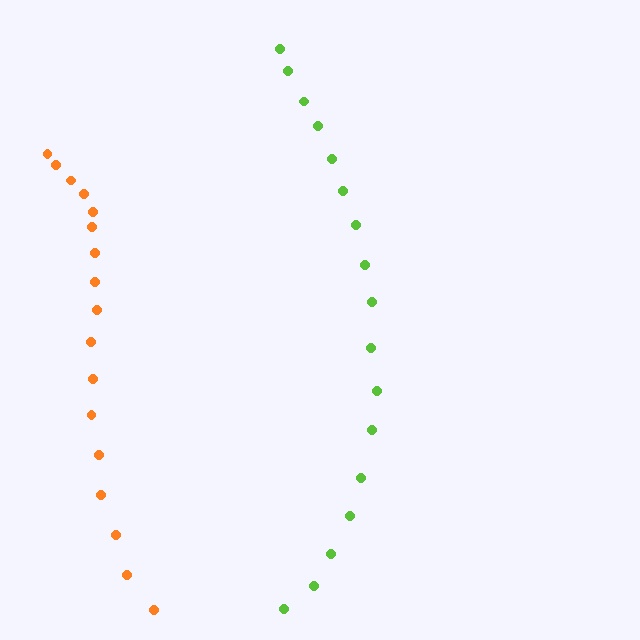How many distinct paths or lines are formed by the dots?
There are 2 distinct paths.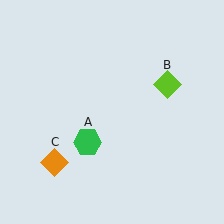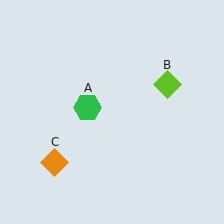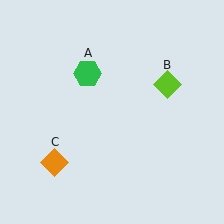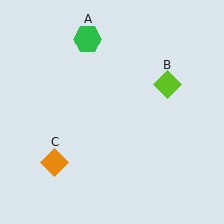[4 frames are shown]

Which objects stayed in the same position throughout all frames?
Lime diamond (object B) and orange diamond (object C) remained stationary.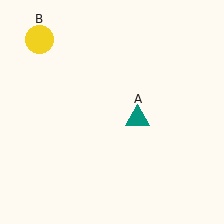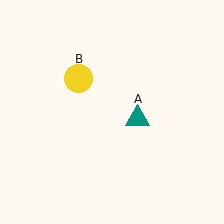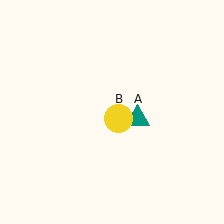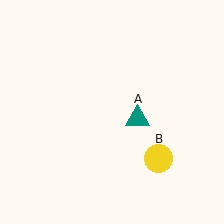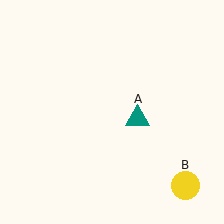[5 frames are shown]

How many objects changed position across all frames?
1 object changed position: yellow circle (object B).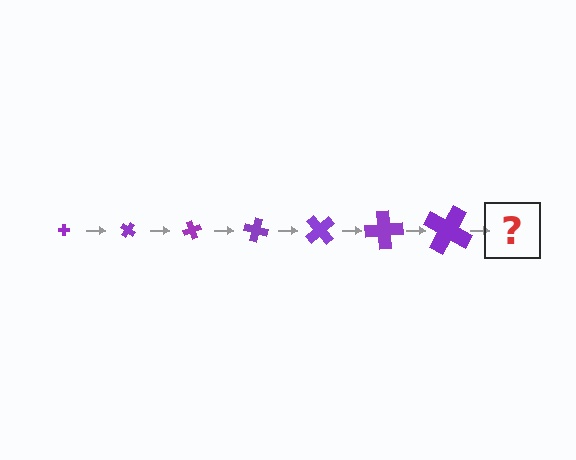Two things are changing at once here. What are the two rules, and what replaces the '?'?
The two rules are that the cross grows larger each step and it rotates 35 degrees each step. The '?' should be a cross, larger than the previous one and rotated 245 degrees from the start.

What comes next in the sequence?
The next element should be a cross, larger than the previous one and rotated 245 degrees from the start.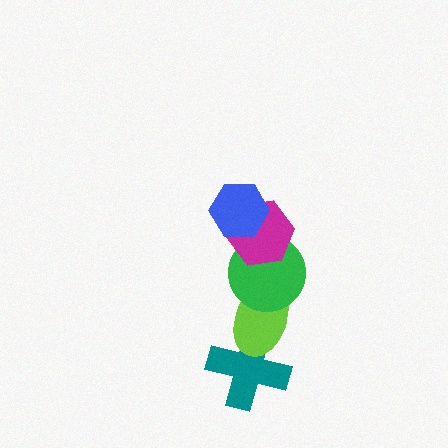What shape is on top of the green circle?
The magenta hexagon is on top of the green circle.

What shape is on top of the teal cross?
The lime ellipse is on top of the teal cross.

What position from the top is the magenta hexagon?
The magenta hexagon is 2nd from the top.